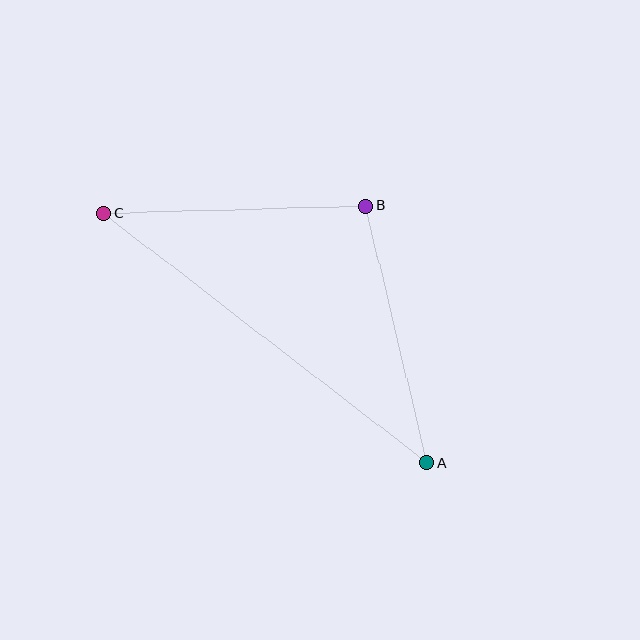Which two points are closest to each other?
Points B and C are closest to each other.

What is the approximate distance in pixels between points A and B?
The distance between A and B is approximately 264 pixels.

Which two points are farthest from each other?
Points A and C are farthest from each other.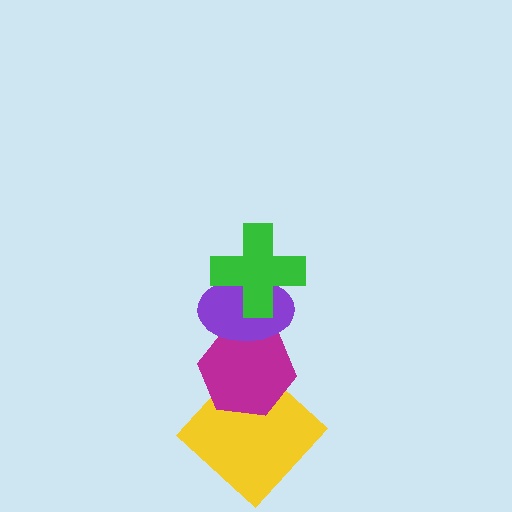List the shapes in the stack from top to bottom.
From top to bottom: the green cross, the purple ellipse, the magenta hexagon, the yellow diamond.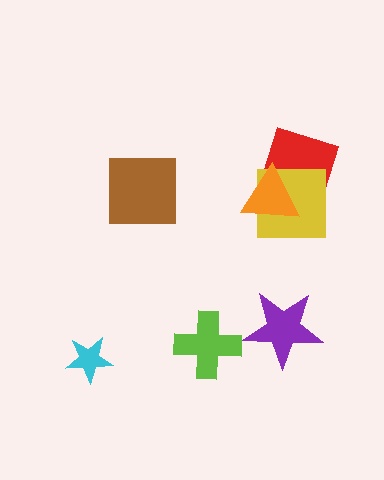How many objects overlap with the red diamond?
2 objects overlap with the red diamond.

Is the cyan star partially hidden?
No, no other shape covers it.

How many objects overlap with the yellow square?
2 objects overlap with the yellow square.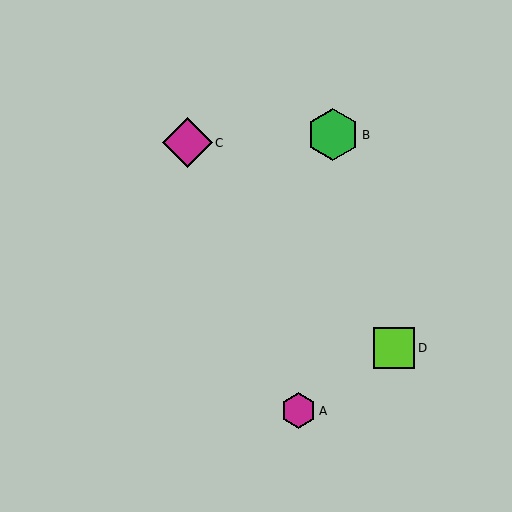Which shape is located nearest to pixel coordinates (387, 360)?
The lime square (labeled D) at (394, 348) is nearest to that location.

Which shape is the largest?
The green hexagon (labeled B) is the largest.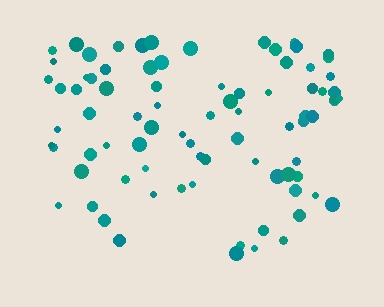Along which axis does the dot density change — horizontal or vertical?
Vertical.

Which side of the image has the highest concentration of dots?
The top.